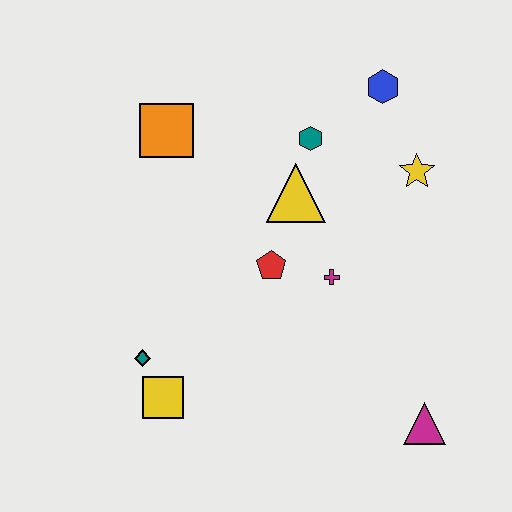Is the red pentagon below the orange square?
Yes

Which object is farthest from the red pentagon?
The magenta triangle is farthest from the red pentagon.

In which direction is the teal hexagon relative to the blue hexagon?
The teal hexagon is to the left of the blue hexagon.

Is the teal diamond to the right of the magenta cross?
No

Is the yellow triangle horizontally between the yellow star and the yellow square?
Yes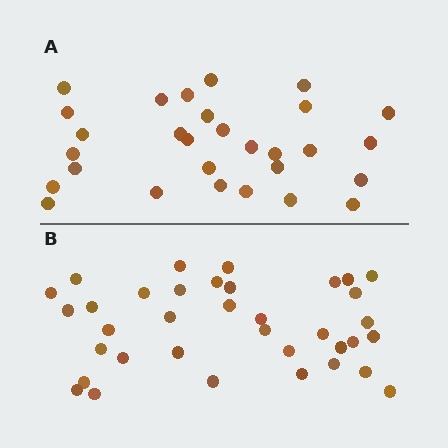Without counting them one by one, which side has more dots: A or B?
Region B (the bottom region) has more dots.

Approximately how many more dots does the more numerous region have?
Region B has roughly 8 or so more dots than region A.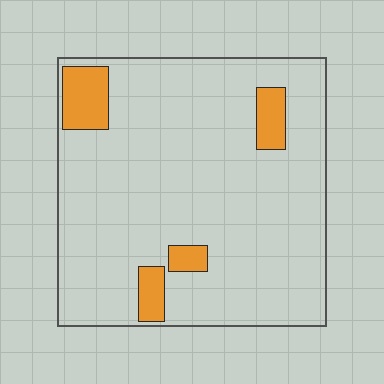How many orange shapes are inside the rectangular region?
4.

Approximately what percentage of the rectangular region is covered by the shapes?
Approximately 10%.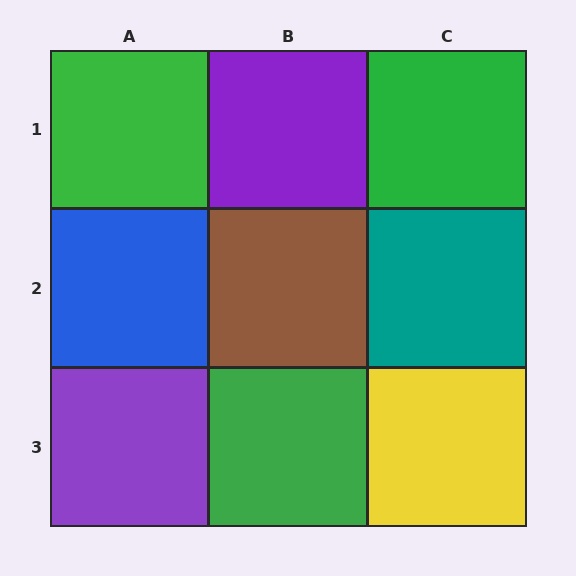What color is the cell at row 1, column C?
Green.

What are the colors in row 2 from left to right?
Blue, brown, teal.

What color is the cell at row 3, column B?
Green.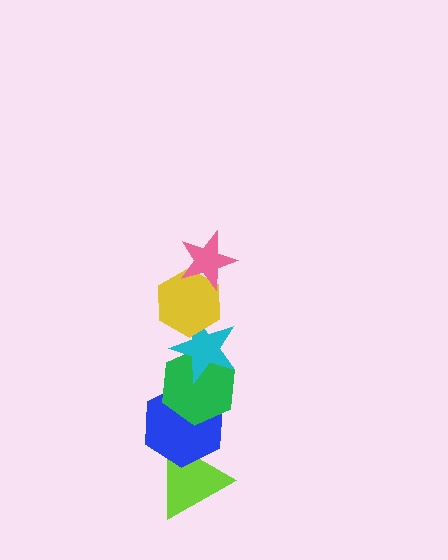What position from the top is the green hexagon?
The green hexagon is 4th from the top.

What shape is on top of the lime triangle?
The blue hexagon is on top of the lime triangle.